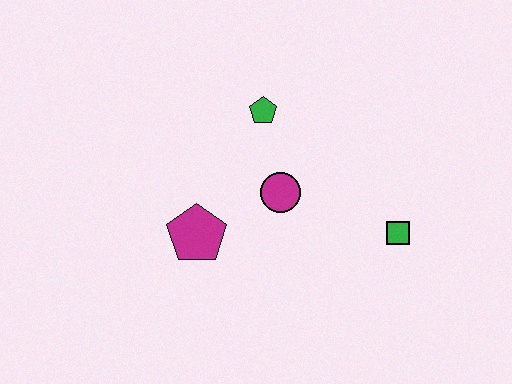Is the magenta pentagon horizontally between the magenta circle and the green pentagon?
No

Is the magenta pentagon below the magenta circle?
Yes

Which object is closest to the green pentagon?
The magenta circle is closest to the green pentagon.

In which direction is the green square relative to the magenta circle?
The green square is to the right of the magenta circle.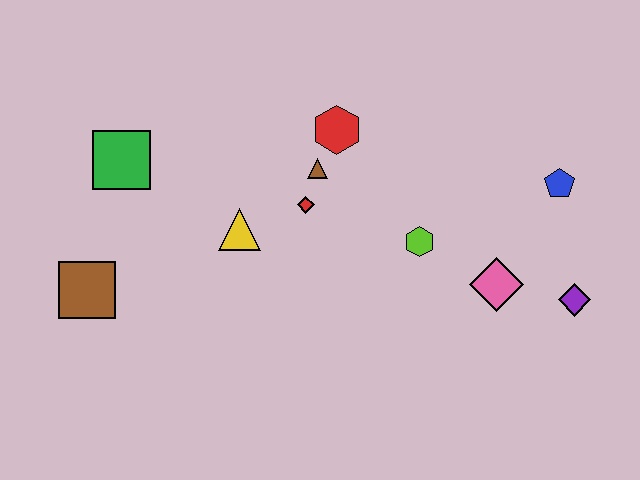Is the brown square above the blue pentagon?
No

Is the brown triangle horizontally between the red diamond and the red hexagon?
Yes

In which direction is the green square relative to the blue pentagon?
The green square is to the left of the blue pentagon.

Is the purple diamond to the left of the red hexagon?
No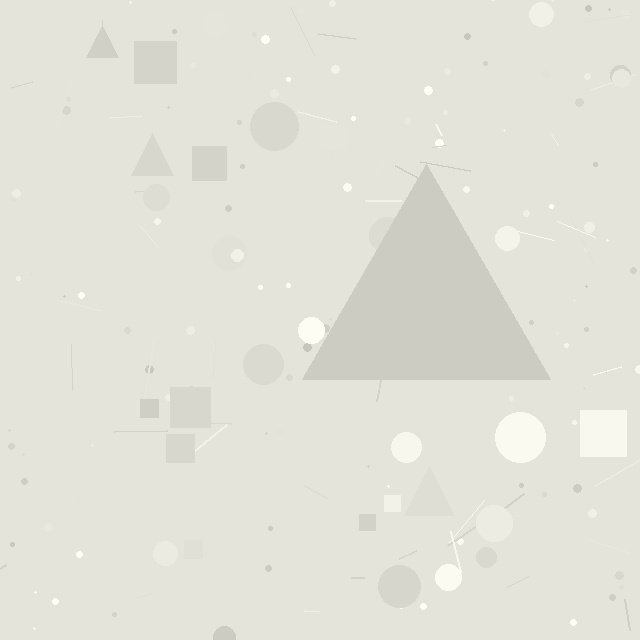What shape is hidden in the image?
A triangle is hidden in the image.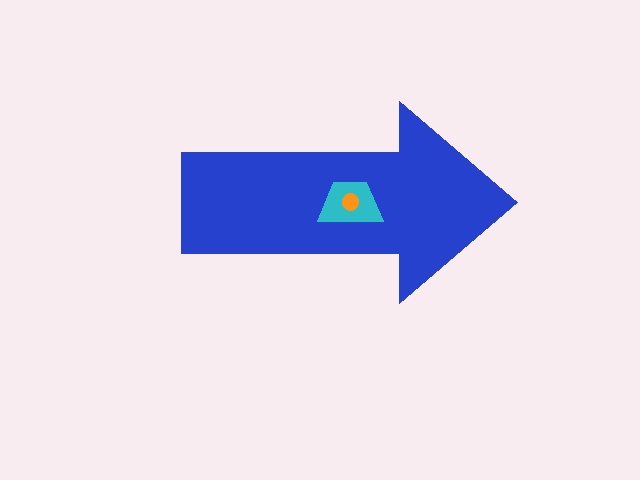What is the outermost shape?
The blue arrow.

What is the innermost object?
The orange circle.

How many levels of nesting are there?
3.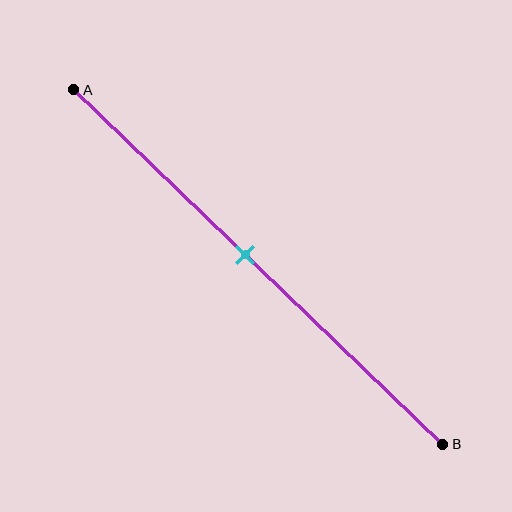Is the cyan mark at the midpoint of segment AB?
No, the mark is at about 45% from A, not at the 50% midpoint.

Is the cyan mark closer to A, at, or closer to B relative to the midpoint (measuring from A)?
The cyan mark is closer to point A than the midpoint of segment AB.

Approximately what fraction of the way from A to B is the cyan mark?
The cyan mark is approximately 45% of the way from A to B.